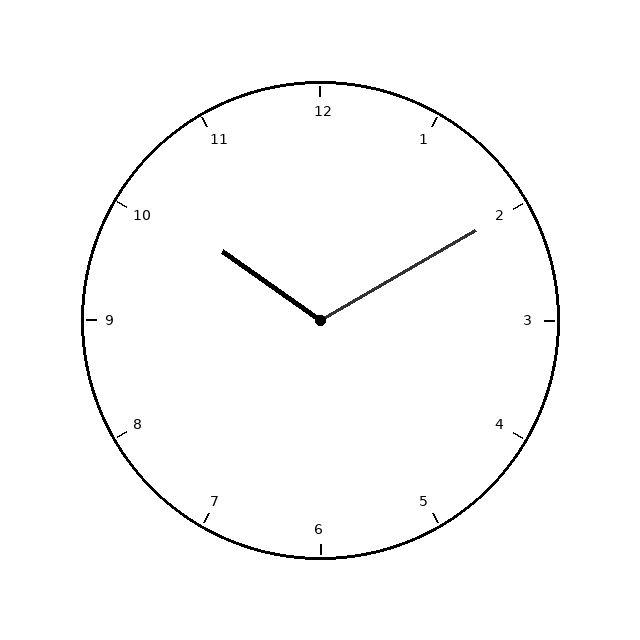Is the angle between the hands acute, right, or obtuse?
It is obtuse.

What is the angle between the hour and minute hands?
Approximately 115 degrees.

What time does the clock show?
10:10.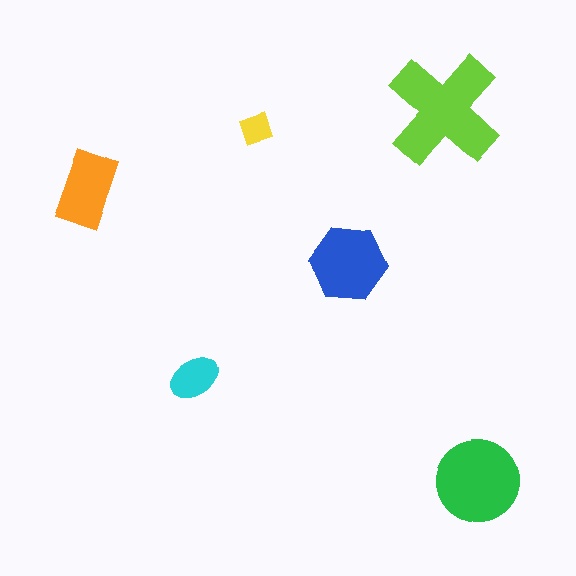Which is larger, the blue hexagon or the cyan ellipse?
The blue hexagon.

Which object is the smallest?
The yellow diamond.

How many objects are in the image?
There are 6 objects in the image.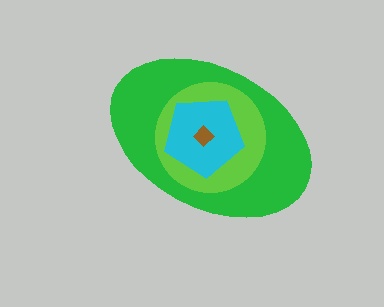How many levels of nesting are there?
4.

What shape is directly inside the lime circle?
The cyan pentagon.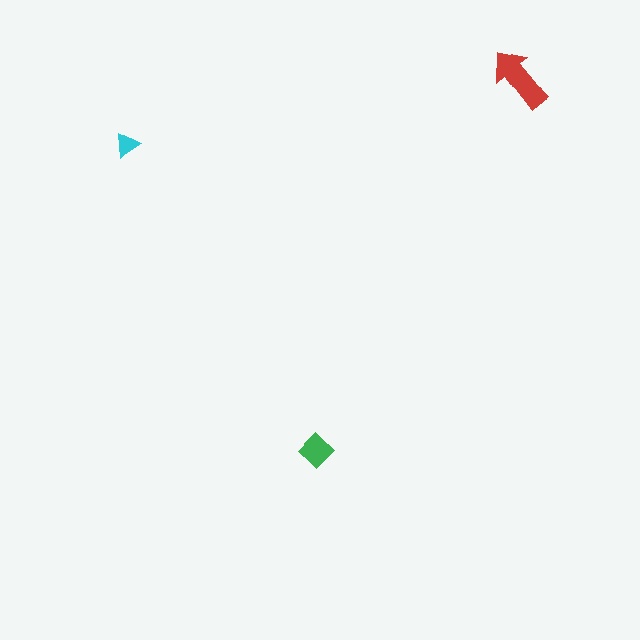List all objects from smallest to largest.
The cyan triangle, the green diamond, the red arrow.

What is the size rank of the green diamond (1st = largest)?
2nd.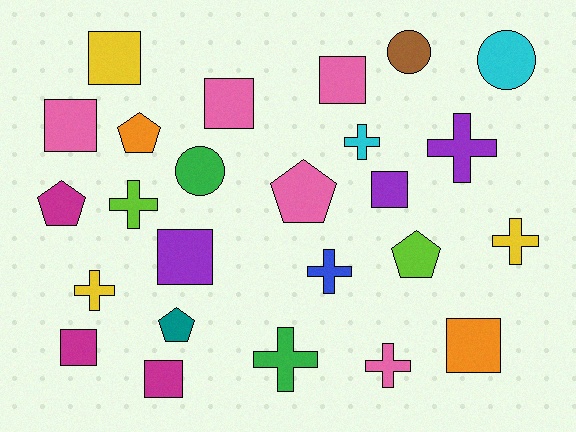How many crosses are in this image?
There are 8 crosses.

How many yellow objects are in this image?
There are 3 yellow objects.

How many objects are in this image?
There are 25 objects.